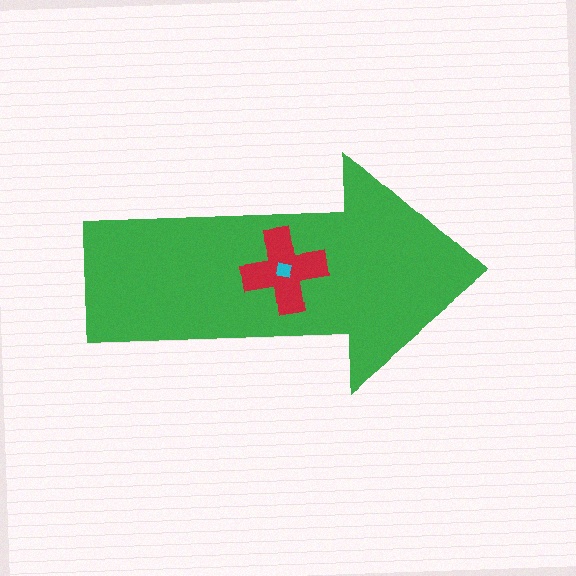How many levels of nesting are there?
3.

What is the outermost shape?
The green arrow.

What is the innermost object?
The cyan square.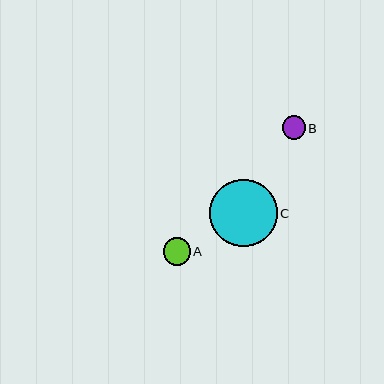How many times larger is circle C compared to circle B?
Circle C is approximately 2.9 times the size of circle B.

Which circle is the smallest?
Circle B is the smallest with a size of approximately 23 pixels.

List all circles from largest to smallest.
From largest to smallest: C, A, B.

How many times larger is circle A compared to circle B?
Circle A is approximately 1.2 times the size of circle B.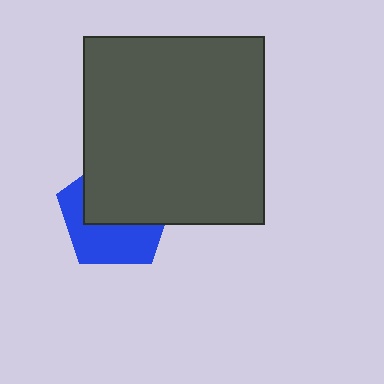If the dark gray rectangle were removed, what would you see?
You would see the complete blue pentagon.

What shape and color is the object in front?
The object in front is a dark gray rectangle.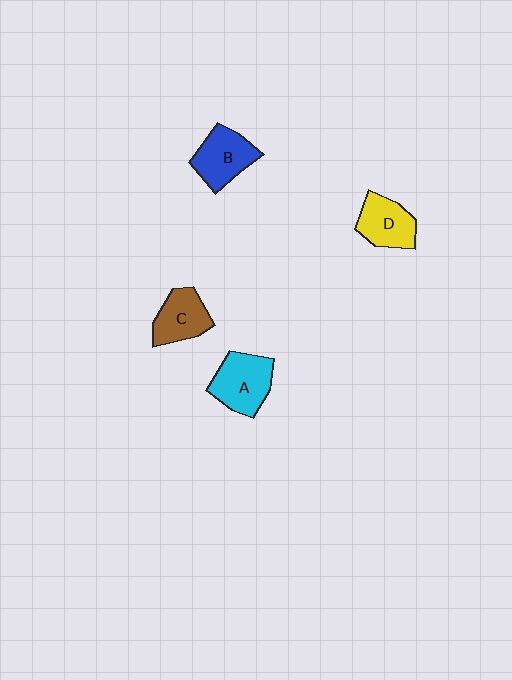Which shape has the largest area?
Shape A (cyan).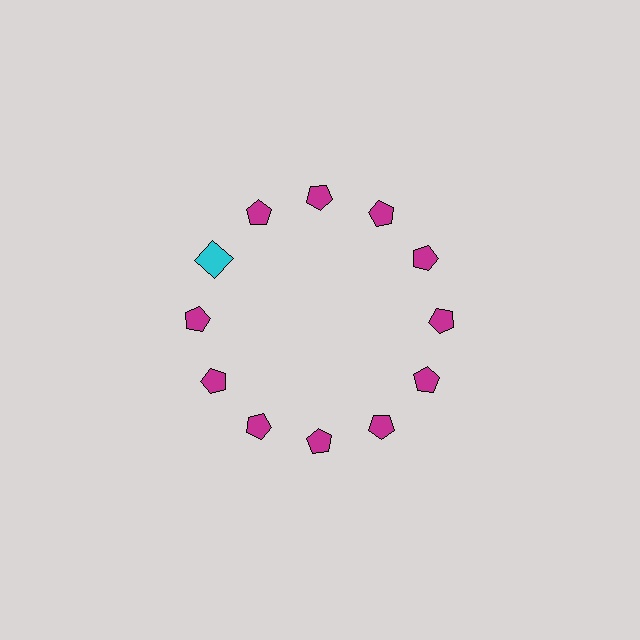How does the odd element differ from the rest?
It differs in both color (cyan instead of magenta) and shape (square instead of pentagon).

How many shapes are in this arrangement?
There are 12 shapes arranged in a ring pattern.